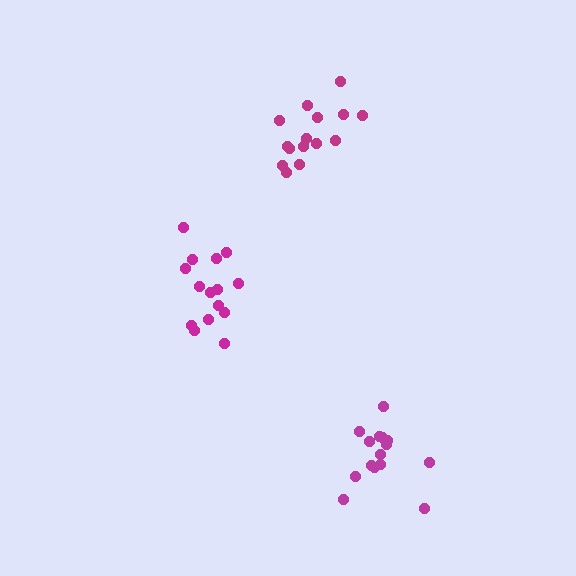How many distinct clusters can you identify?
There are 3 distinct clusters.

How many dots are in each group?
Group 1: 15 dots, Group 2: 15 dots, Group 3: 15 dots (45 total).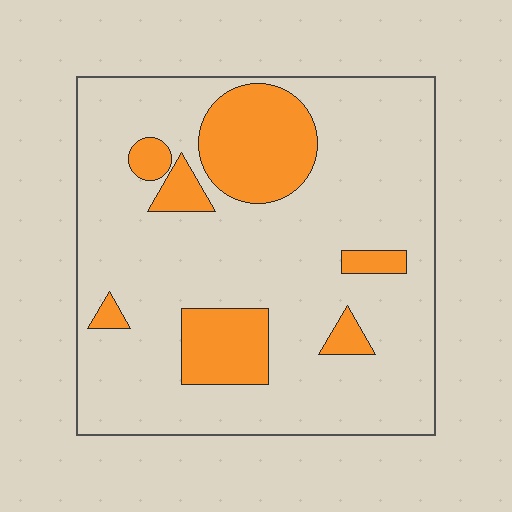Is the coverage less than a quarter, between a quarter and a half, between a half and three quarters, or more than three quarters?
Less than a quarter.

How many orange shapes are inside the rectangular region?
7.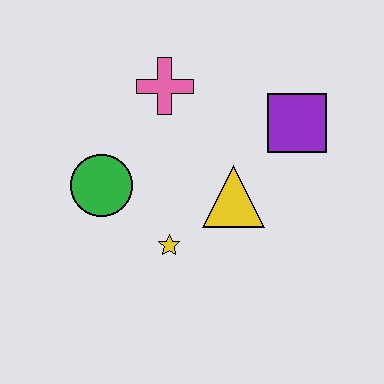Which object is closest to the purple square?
The yellow triangle is closest to the purple square.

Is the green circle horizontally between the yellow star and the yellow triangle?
No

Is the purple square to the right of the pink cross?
Yes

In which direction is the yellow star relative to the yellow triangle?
The yellow star is to the left of the yellow triangle.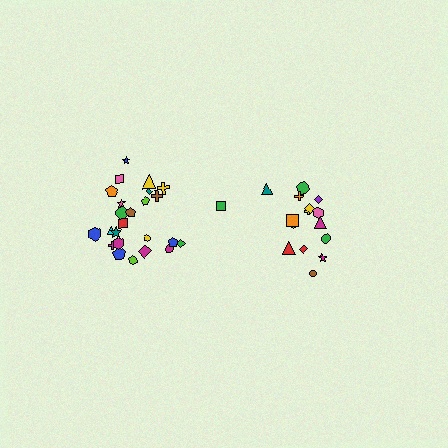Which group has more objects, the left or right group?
The left group.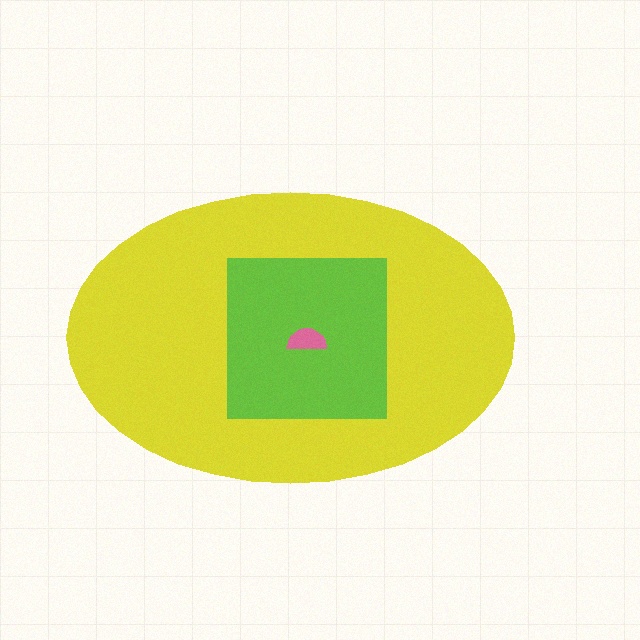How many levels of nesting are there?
3.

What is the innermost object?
The pink semicircle.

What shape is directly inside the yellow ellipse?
The lime square.